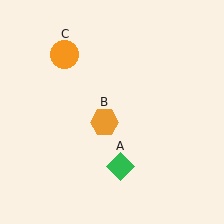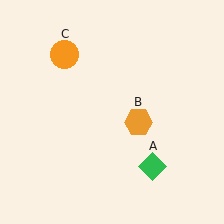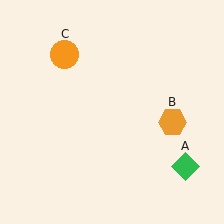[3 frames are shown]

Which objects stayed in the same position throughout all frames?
Orange circle (object C) remained stationary.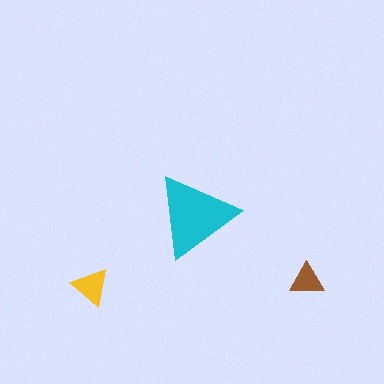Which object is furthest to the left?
The yellow triangle is leftmost.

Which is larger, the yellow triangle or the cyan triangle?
The cyan one.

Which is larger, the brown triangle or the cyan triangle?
The cyan one.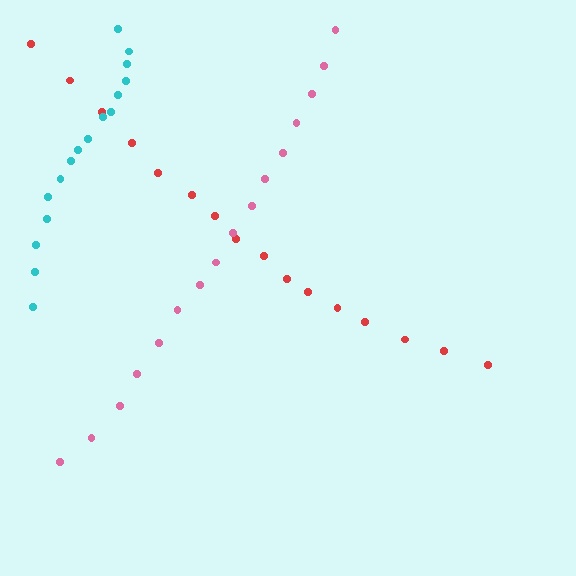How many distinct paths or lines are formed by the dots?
There are 3 distinct paths.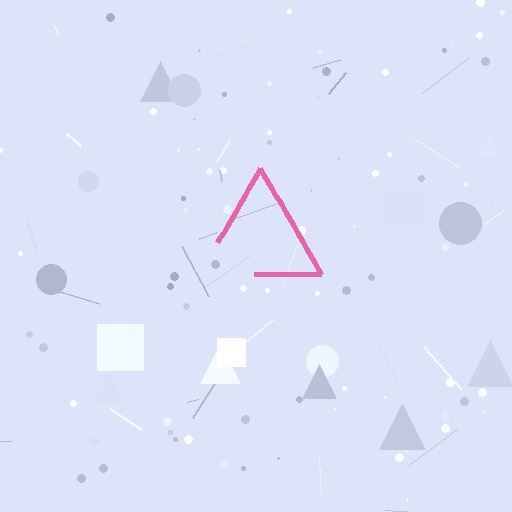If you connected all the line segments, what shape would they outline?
They would outline a triangle.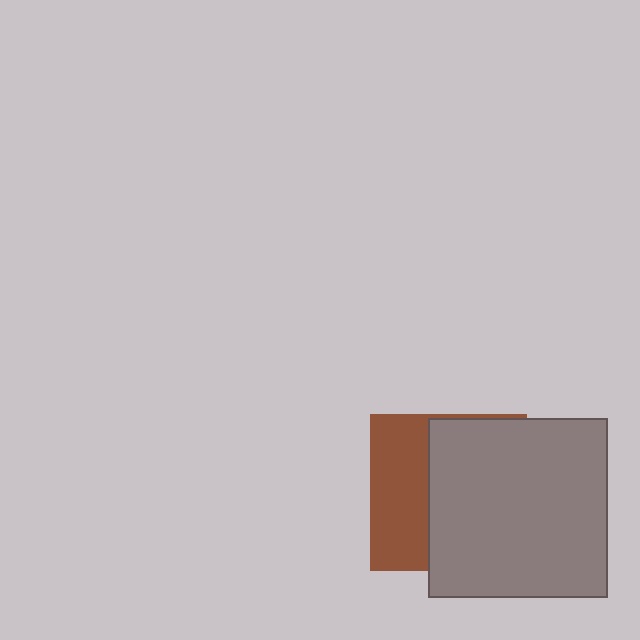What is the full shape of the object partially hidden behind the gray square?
The partially hidden object is a brown square.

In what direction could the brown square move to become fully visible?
The brown square could move left. That would shift it out from behind the gray square entirely.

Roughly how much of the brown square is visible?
A small part of it is visible (roughly 38%).